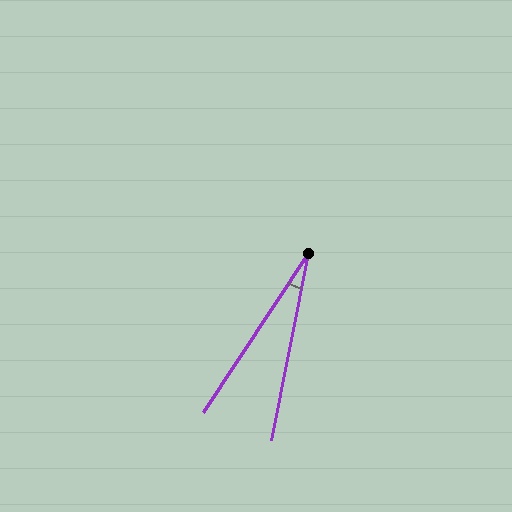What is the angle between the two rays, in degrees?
Approximately 22 degrees.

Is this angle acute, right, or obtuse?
It is acute.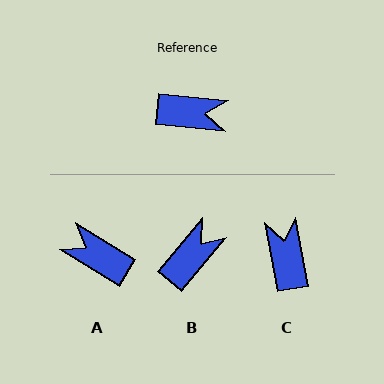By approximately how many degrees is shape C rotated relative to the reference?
Approximately 106 degrees counter-clockwise.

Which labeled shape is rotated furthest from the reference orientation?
A, about 155 degrees away.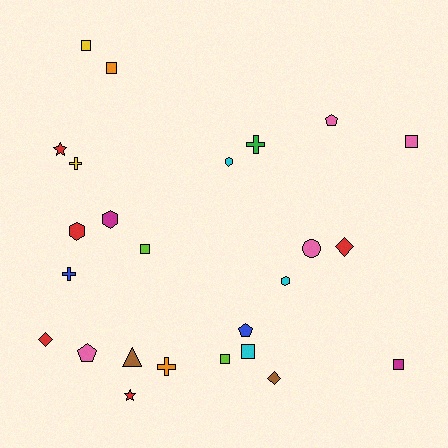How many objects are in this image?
There are 25 objects.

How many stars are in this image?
There are 2 stars.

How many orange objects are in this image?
There are 2 orange objects.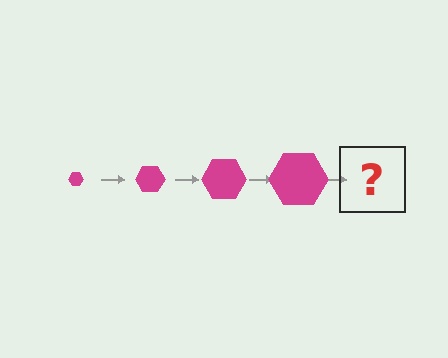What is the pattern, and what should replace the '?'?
The pattern is that the hexagon gets progressively larger each step. The '?' should be a magenta hexagon, larger than the previous one.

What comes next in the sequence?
The next element should be a magenta hexagon, larger than the previous one.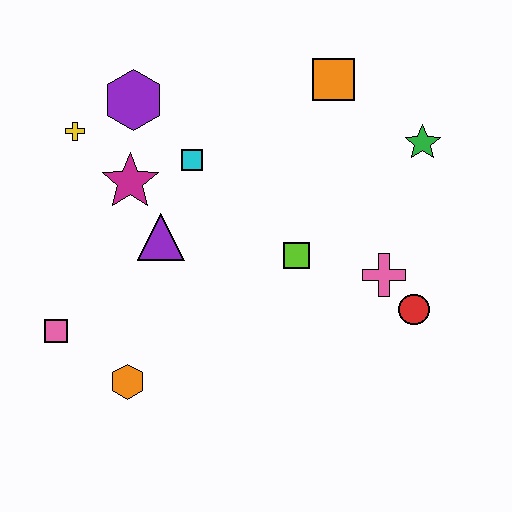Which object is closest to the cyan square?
The magenta star is closest to the cyan square.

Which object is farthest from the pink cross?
The yellow cross is farthest from the pink cross.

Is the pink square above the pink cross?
No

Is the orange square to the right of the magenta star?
Yes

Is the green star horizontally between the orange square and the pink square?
No